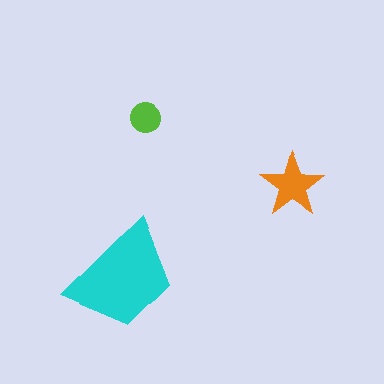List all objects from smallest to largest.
The lime circle, the orange star, the cyan trapezoid.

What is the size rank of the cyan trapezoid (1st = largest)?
1st.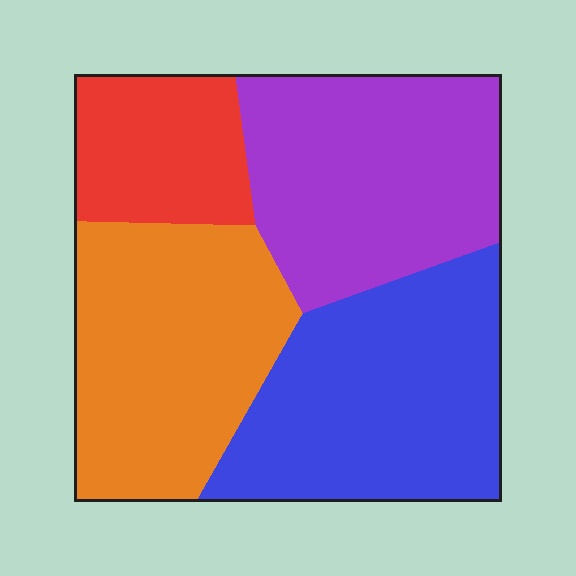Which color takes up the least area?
Red, at roughly 15%.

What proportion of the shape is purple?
Purple takes up between a sixth and a third of the shape.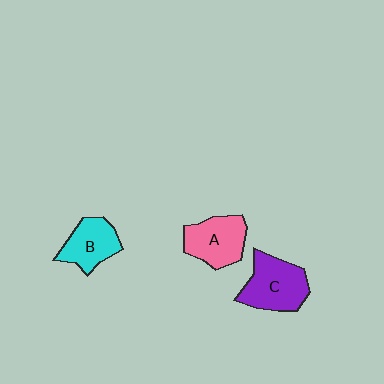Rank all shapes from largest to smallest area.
From largest to smallest: C (purple), A (pink), B (cyan).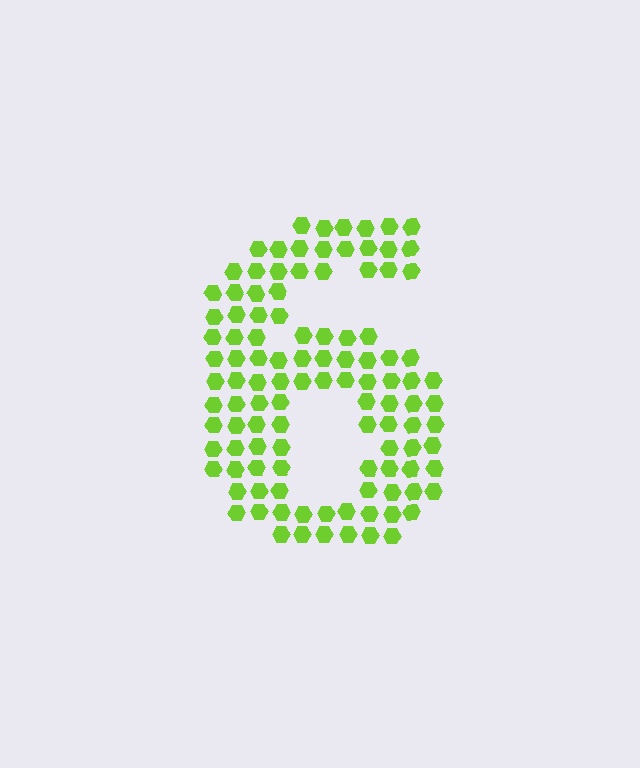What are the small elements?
The small elements are hexagons.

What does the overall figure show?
The overall figure shows the digit 6.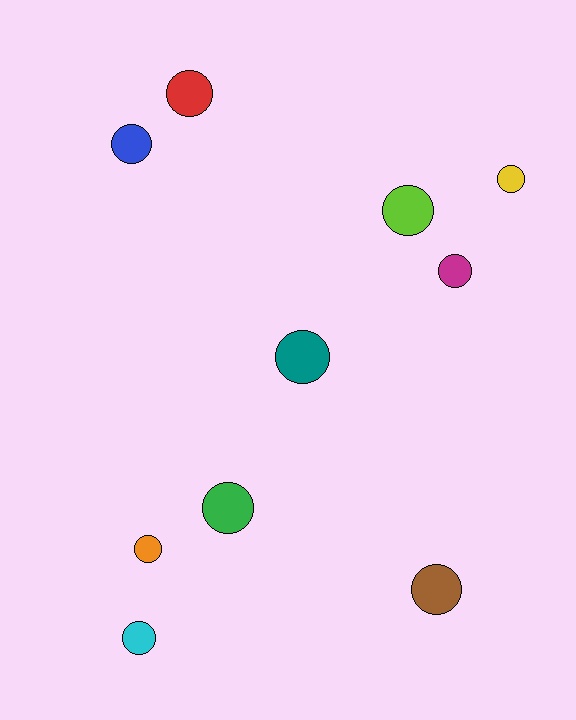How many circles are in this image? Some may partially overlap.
There are 10 circles.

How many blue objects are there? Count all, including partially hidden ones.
There is 1 blue object.